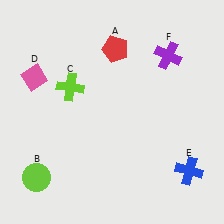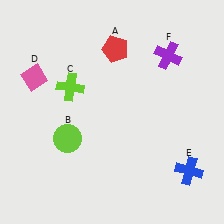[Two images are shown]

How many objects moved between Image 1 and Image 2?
1 object moved between the two images.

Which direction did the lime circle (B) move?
The lime circle (B) moved up.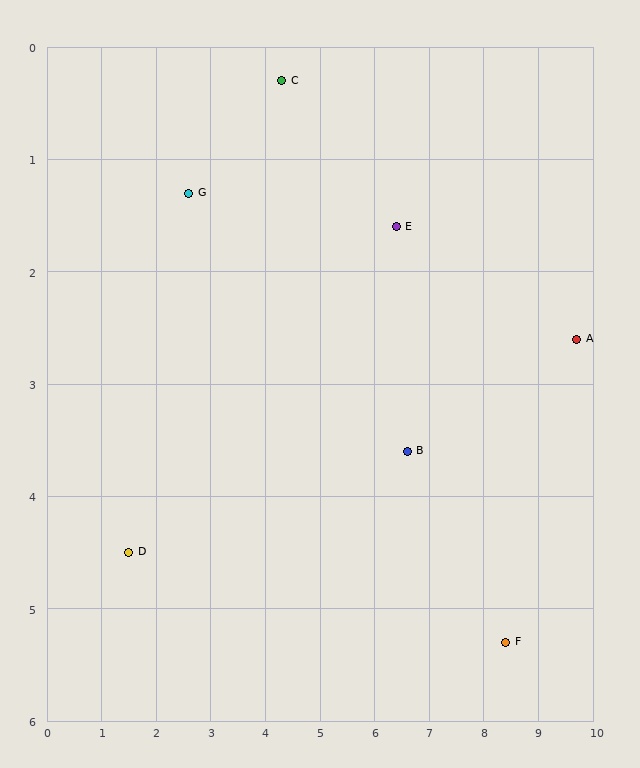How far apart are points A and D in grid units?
Points A and D are about 8.4 grid units apart.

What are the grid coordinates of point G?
Point G is at approximately (2.6, 1.3).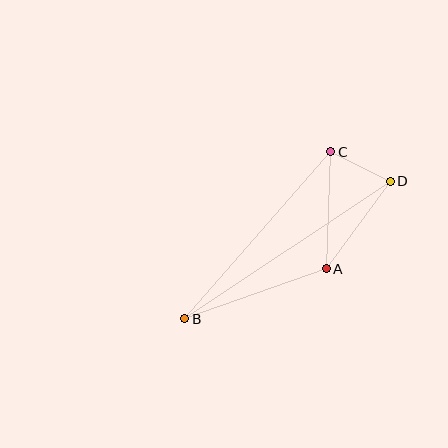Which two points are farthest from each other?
Points B and D are farthest from each other.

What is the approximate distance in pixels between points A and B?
The distance between A and B is approximately 150 pixels.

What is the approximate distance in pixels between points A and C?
The distance between A and C is approximately 117 pixels.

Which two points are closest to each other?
Points C and D are closest to each other.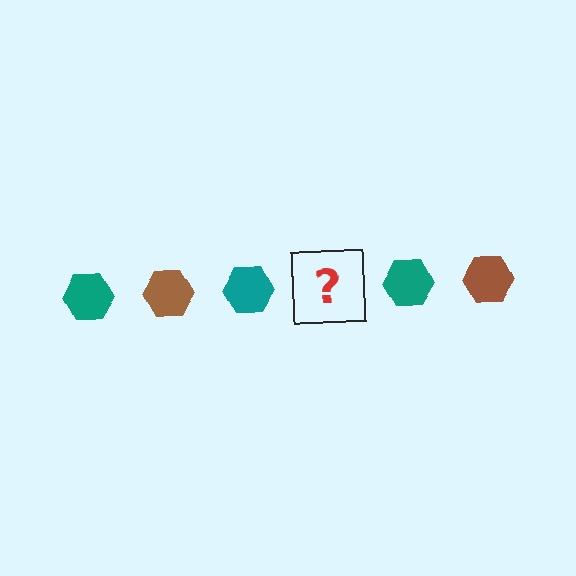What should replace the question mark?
The question mark should be replaced with a brown hexagon.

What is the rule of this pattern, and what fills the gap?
The rule is that the pattern cycles through teal, brown hexagons. The gap should be filled with a brown hexagon.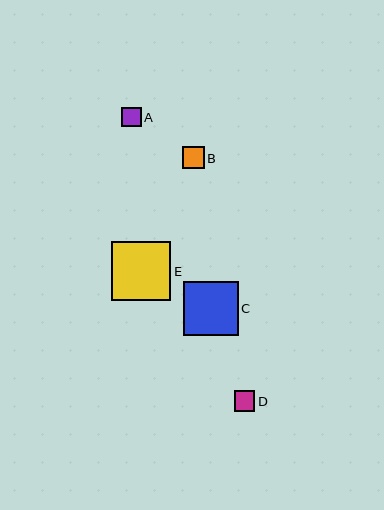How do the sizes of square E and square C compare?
Square E and square C are approximately the same size.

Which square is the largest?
Square E is the largest with a size of approximately 59 pixels.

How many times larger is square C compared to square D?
Square C is approximately 2.7 times the size of square D.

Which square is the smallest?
Square A is the smallest with a size of approximately 20 pixels.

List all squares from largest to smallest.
From largest to smallest: E, C, B, D, A.